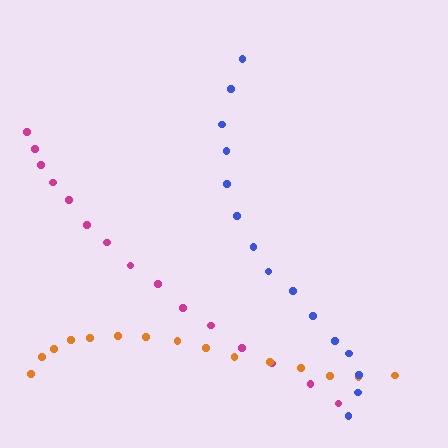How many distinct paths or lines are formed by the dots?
There are 3 distinct paths.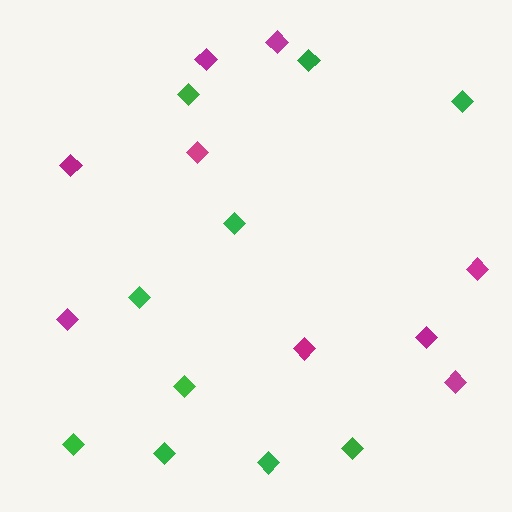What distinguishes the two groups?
There are 2 groups: one group of green diamonds (10) and one group of magenta diamonds (9).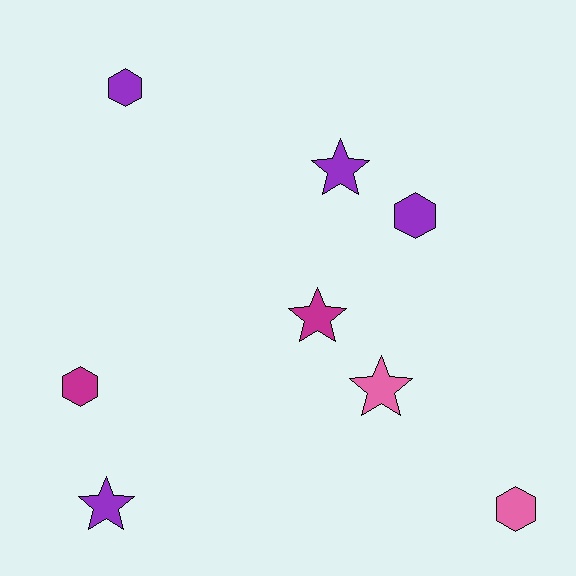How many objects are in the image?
There are 8 objects.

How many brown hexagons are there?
There are no brown hexagons.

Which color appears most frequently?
Purple, with 4 objects.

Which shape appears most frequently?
Hexagon, with 4 objects.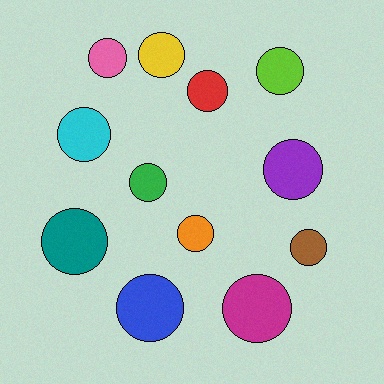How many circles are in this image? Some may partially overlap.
There are 12 circles.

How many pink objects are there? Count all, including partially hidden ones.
There is 1 pink object.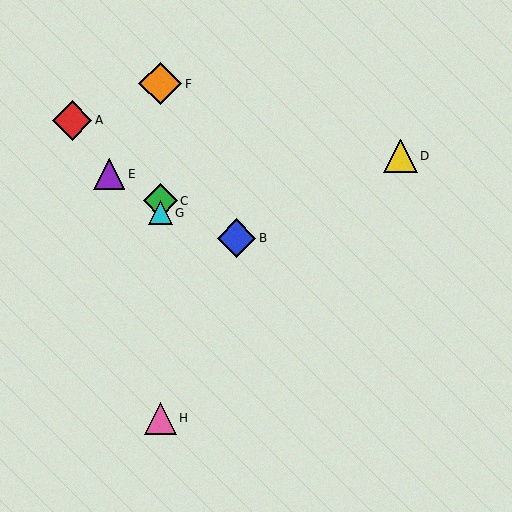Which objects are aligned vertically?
Objects C, F, G, H are aligned vertically.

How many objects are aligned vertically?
4 objects (C, F, G, H) are aligned vertically.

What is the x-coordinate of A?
Object A is at x≈72.